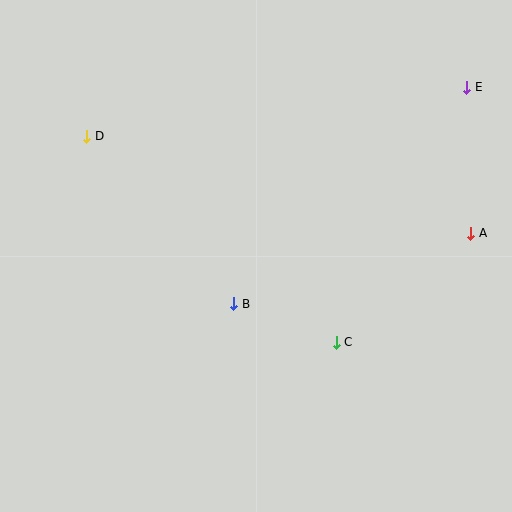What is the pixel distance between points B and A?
The distance between B and A is 247 pixels.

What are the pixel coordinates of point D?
Point D is at (87, 136).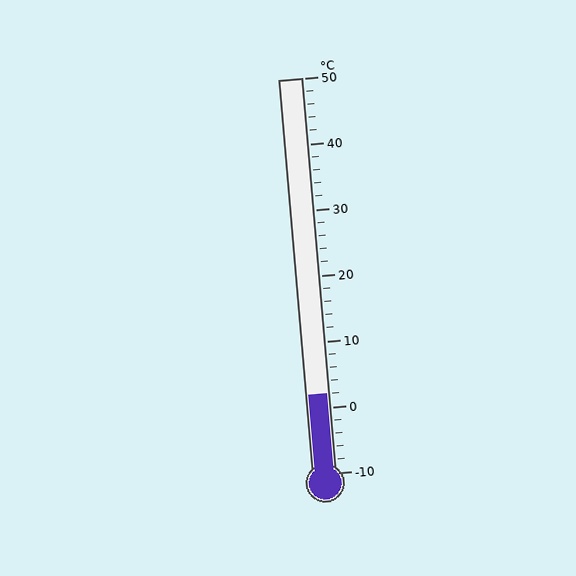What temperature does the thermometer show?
The thermometer shows approximately 2°C.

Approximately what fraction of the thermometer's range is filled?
The thermometer is filled to approximately 20% of its range.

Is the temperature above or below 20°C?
The temperature is below 20°C.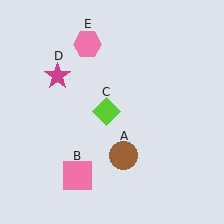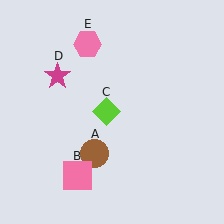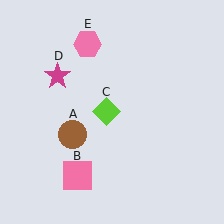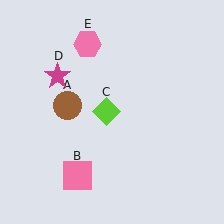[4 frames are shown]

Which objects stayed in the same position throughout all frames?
Pink square (object B) and lime diamond (object C) and magenta star (object D) and pink hexagon (object E) remained stationary.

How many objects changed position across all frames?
1 object changed position: brown circle (object A).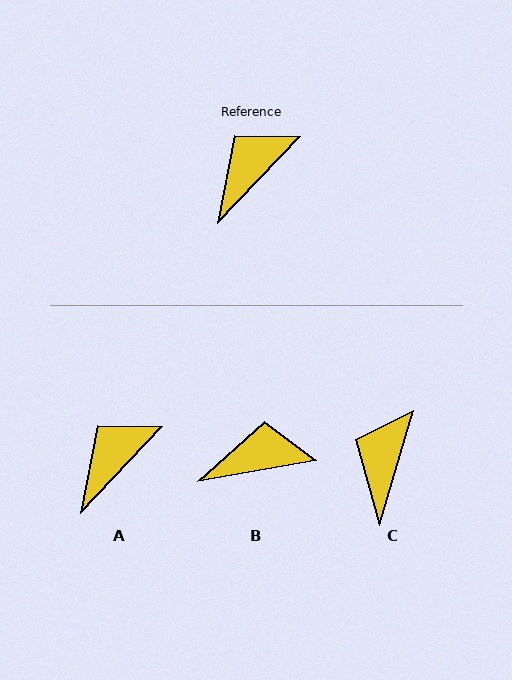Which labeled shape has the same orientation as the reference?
A.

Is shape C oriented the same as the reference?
No, it is off by about 27 degrees.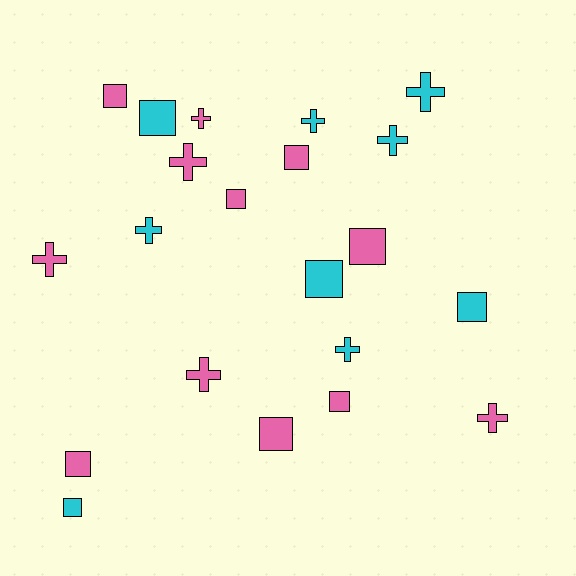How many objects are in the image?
There are 21 objects.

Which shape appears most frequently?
Square, with 11 objects.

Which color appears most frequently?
Pink, with 12 objects.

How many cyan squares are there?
There are 4 cyan squares.